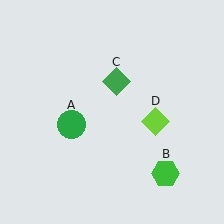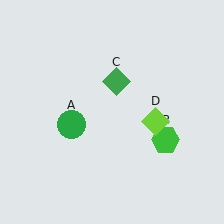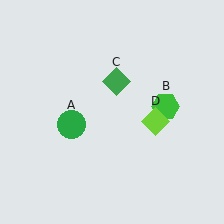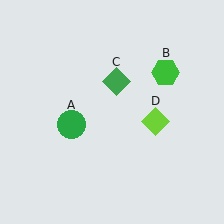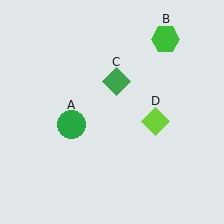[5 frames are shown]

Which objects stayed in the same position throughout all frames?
Green circle (object A) and green diamond (object C) and lime diamond (object D) remained stationary.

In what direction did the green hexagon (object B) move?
The green hexagon (object B) moved up.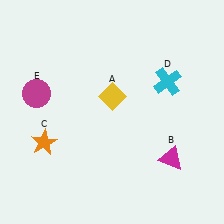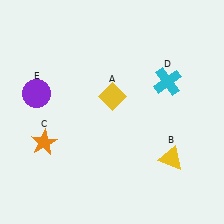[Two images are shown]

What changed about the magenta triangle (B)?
In Image 1, B is magenta. In Image 2, it changed to yellow.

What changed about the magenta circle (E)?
In Image 1, E is magenta. In Image 2, it changed to purple.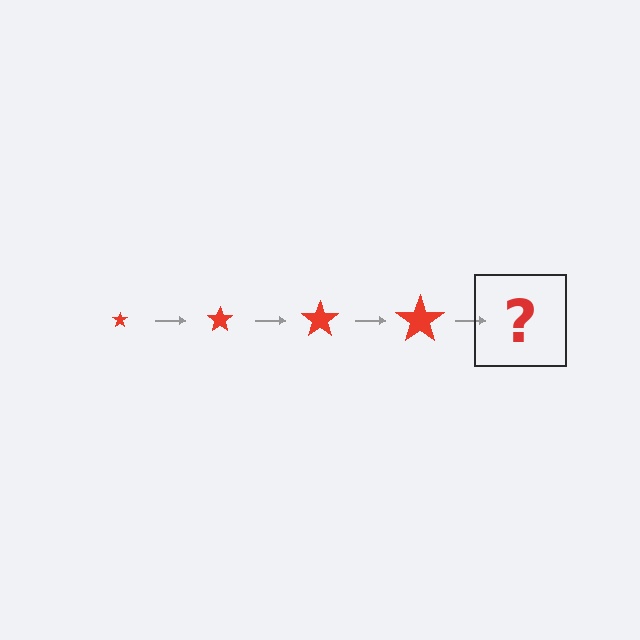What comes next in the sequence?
The next element should be a red star, larger than the previous one.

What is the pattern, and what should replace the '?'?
The pattern is that the star gets progressively larger each step. The '?' should be a red star, larger than the previous one.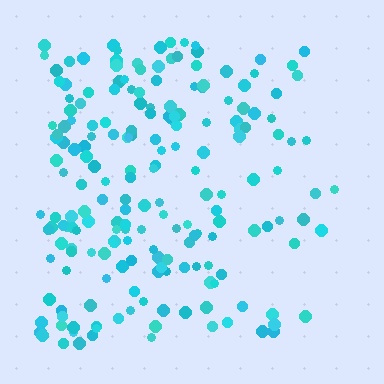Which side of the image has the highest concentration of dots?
The left.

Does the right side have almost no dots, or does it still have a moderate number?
Still a moderate number, just noticeably fewer than the left.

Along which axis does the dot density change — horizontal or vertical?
Horizontal.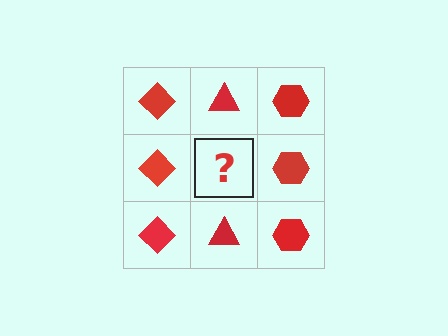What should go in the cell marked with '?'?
The missing cell should contain a red triangle.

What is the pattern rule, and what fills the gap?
The rule is that each column has a consistent shape. The gap should be filled with a red triangle.